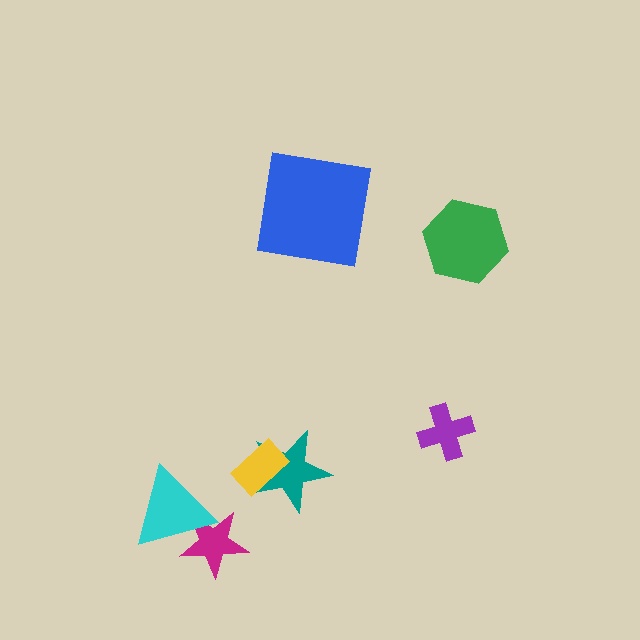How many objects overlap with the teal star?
1 object overlaps with the teal star.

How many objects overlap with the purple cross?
0 objects overlap with the purple cross.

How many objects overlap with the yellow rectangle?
1 object overlaps with the yellow rectangle.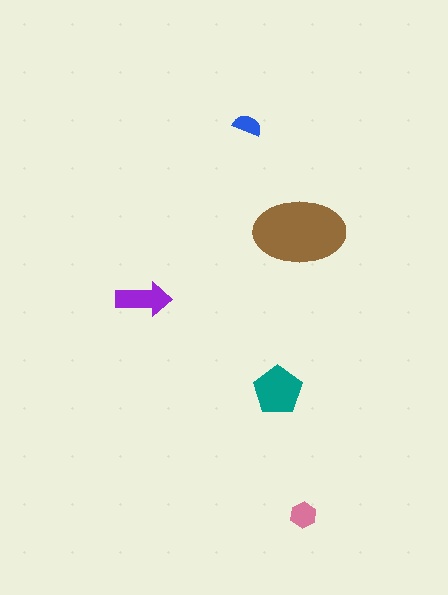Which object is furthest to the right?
The pink hexagon is rightmost.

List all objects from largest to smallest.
The brown ellipse, the teal pentagon, the purple arrow, the pink hexagon, the blue semicircle.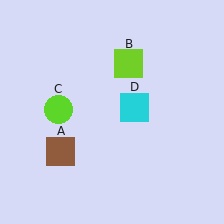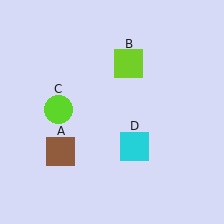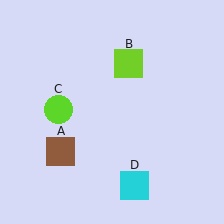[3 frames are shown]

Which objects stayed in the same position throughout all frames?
Brown square (object A) and lime square (object B) and lime circle (object C) remained stationary.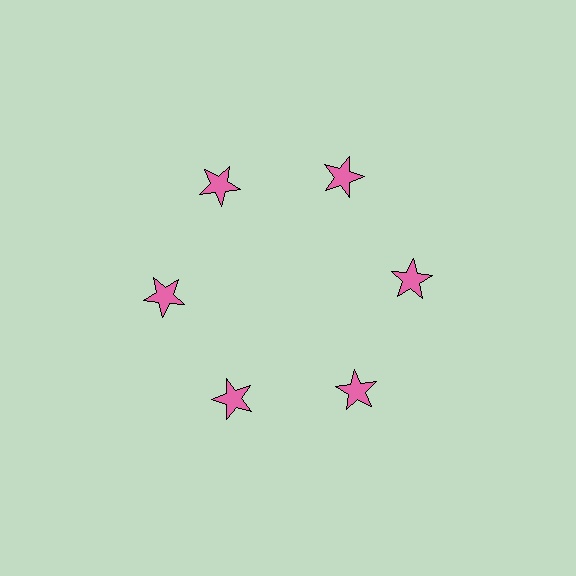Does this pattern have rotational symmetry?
Yes, this pattern has 6-fold rotational symmetry. It looks the same after rotating 60 degrees around the center.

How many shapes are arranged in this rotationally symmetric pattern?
There are 6 shapes, arranged in 6 groups of 1.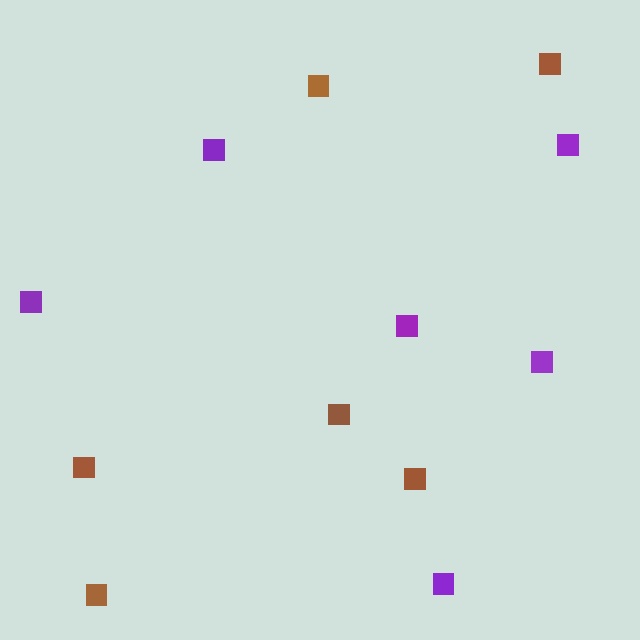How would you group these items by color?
There are 2 groups: one group of purple squares (6) and one group of brown squares (6).